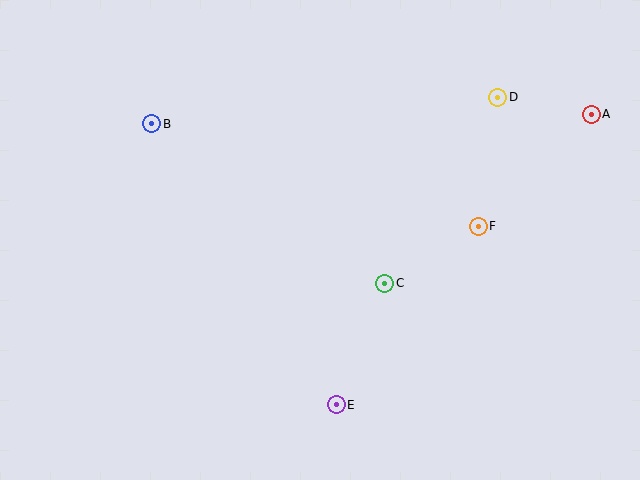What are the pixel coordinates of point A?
Point A is at (591, 114).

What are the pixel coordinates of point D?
Point D is at (498, 98).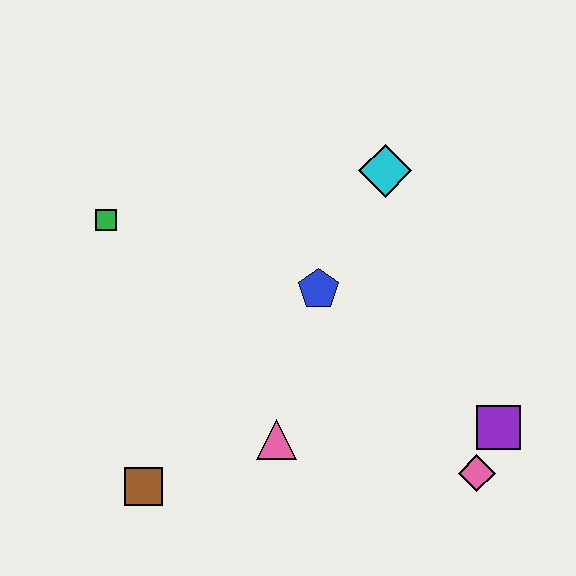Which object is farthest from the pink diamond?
The green square is farthest from the pink diamond.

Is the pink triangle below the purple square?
Yes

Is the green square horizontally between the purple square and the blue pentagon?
No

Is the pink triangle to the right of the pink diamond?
No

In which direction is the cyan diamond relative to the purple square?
The cyan diamond is above the purple square.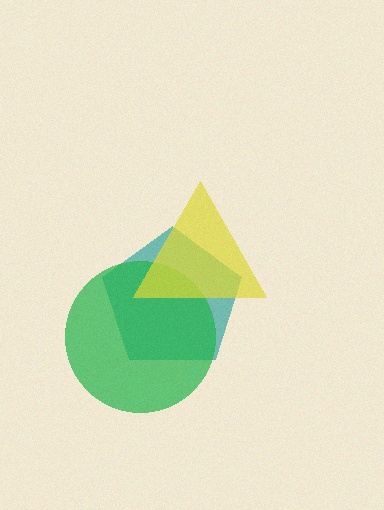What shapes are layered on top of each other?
The layered shapes are: a teal pentagon, a green circle, a yellow triangle.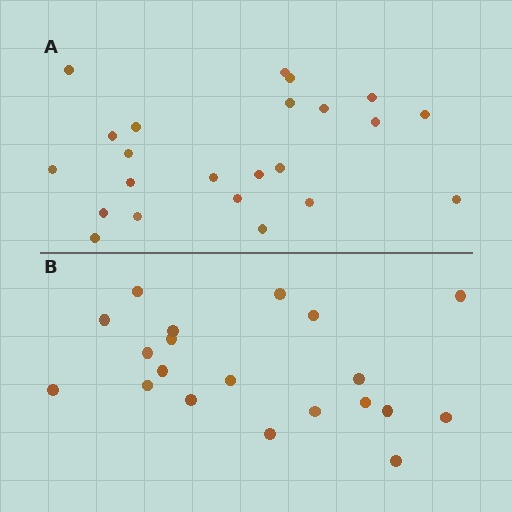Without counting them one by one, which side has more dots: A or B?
Region A (the top region) has more dots.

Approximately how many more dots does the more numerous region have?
Region A has just a few more — roughly 2 or 3 more dots than region B.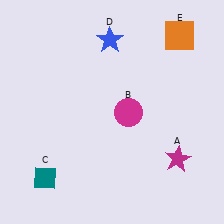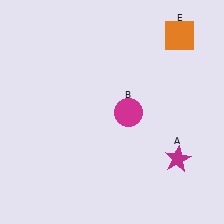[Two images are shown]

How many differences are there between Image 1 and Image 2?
There are 2 differences between the two images.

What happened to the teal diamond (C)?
The teal diamond (C) was removed in Image 2. It was in the bottom-left area of Image 1.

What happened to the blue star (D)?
The blue star (D) was removed in Image 2. It was in the top-left area of Image 1.